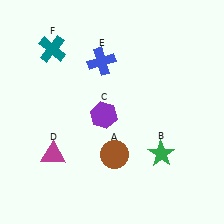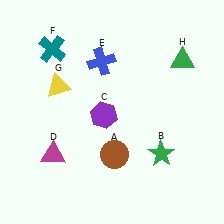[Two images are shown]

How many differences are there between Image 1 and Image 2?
There are 2 differences between the two images.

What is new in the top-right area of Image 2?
A green triangle (H) was added in the top-right area of Image 2.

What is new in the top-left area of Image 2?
A yellow triangle (G) was added in the top-left area of Image 2.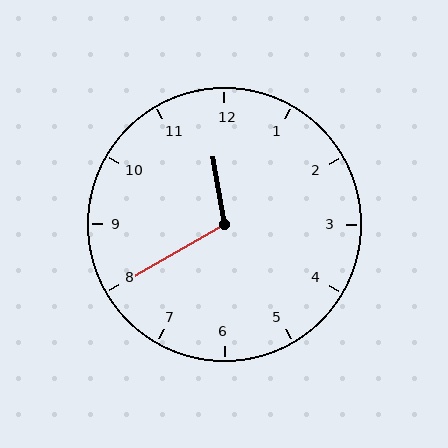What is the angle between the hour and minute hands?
Approximately 110 degrees.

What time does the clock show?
11:40.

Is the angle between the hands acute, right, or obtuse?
It is obtuse.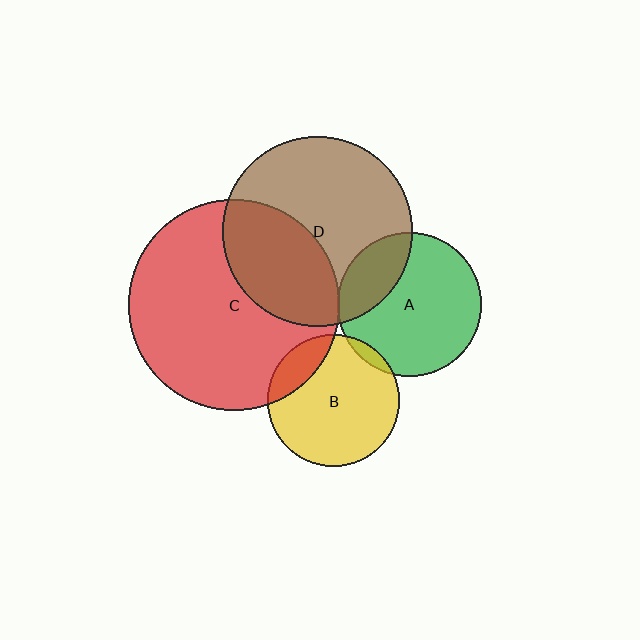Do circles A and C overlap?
Yes.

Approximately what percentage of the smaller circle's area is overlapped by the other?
Approximately 5%.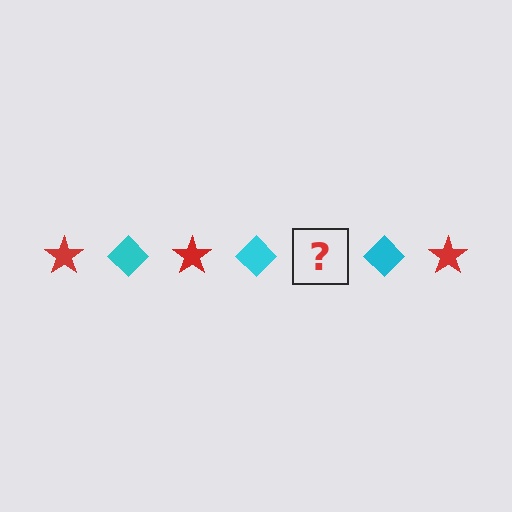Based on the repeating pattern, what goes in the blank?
The blank should be a red star.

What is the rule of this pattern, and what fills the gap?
The rule is that the pattern alternates between red star and cyan diamond. The gap should be filled with a red star.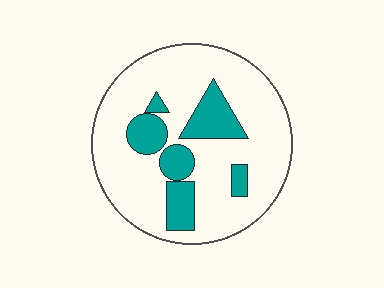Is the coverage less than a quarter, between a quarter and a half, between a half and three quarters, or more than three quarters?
Less than a quarter.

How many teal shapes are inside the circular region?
6.